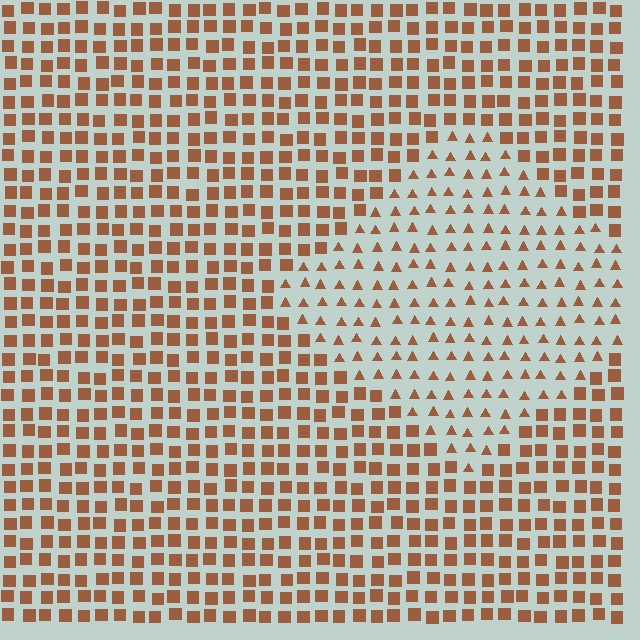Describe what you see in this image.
The image is filled with small brown elements arranged in a uniform grid. A diamond-shaped region contains triangles, while the surrounding area contains squares. The boundary is defined purely by the change in element shape.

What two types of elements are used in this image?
The image uses triangles inside the diamond region and squares outside it.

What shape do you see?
I see a diamond.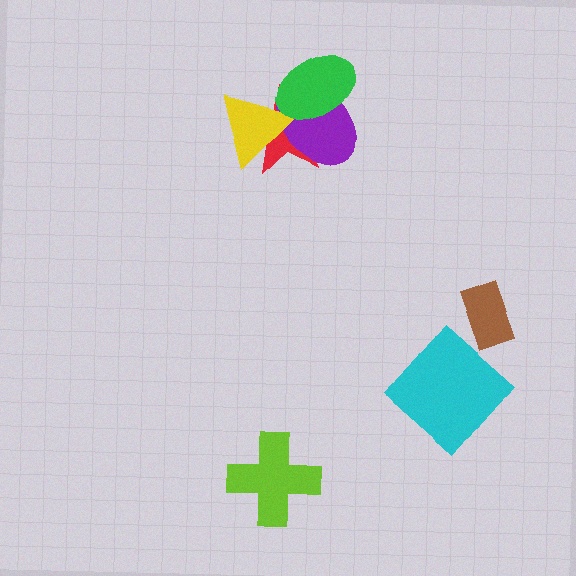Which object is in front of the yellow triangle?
The green ellipse is in front of the yellow triangle.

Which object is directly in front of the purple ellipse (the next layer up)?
The yellow triangle is directly in front of the purple ellipse.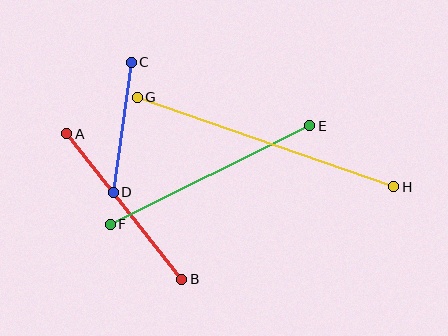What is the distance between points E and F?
The distance is approximately 223 pixels.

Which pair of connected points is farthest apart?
Points G and H are farthest apart.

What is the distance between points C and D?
The distance is approximately 131 pixels.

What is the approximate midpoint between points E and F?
The midpoint is at approximately (210, 175) pixels.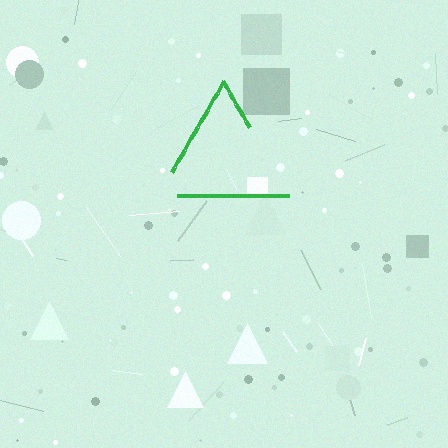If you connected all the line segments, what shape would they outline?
They would outline a triangle.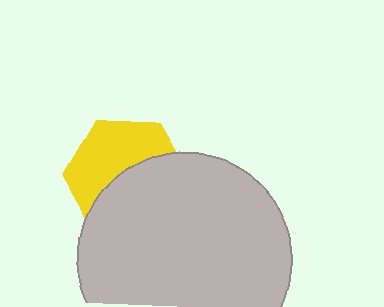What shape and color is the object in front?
The object in front is a light gray circle.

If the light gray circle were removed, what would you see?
You would see the complete yellow hexagon.